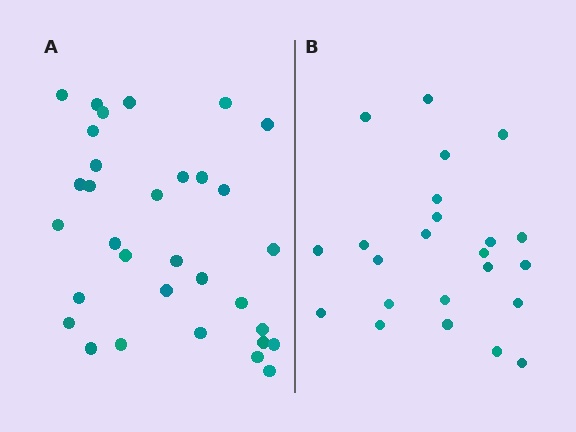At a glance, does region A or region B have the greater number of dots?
Region A (the left region) has more dots.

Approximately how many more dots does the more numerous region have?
Region A has roughly 8 or so more dots than region B.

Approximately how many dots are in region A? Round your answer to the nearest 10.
About 30 dots. (The exact count is 32, which rounds to 30.)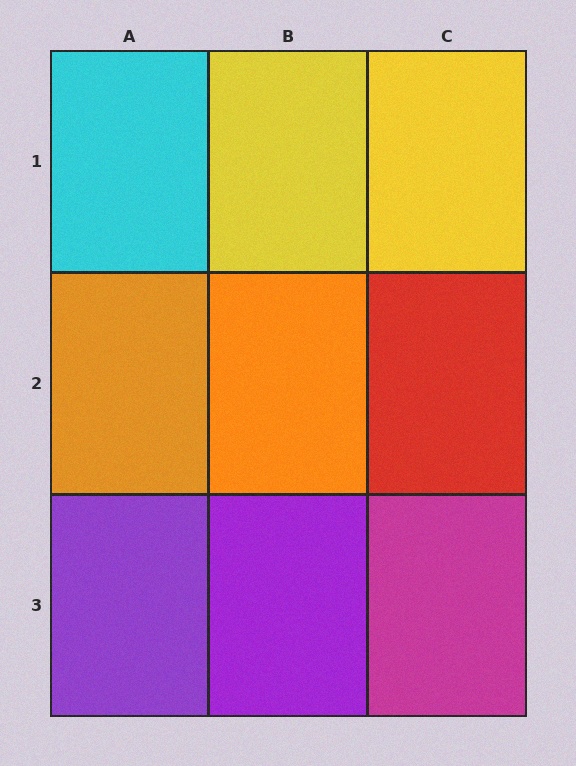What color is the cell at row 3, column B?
Purple.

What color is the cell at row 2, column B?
Orange.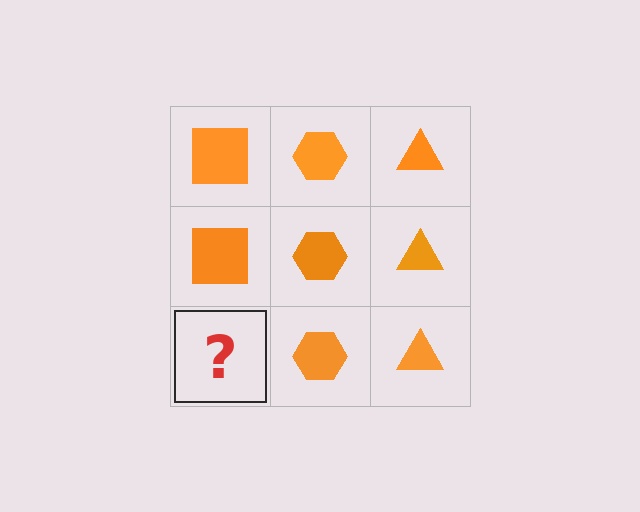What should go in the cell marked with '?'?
The missing cell should contain an orange square.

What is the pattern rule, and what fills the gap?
The rule is that each column has a consistent shape. The gap should be filled with an orange square.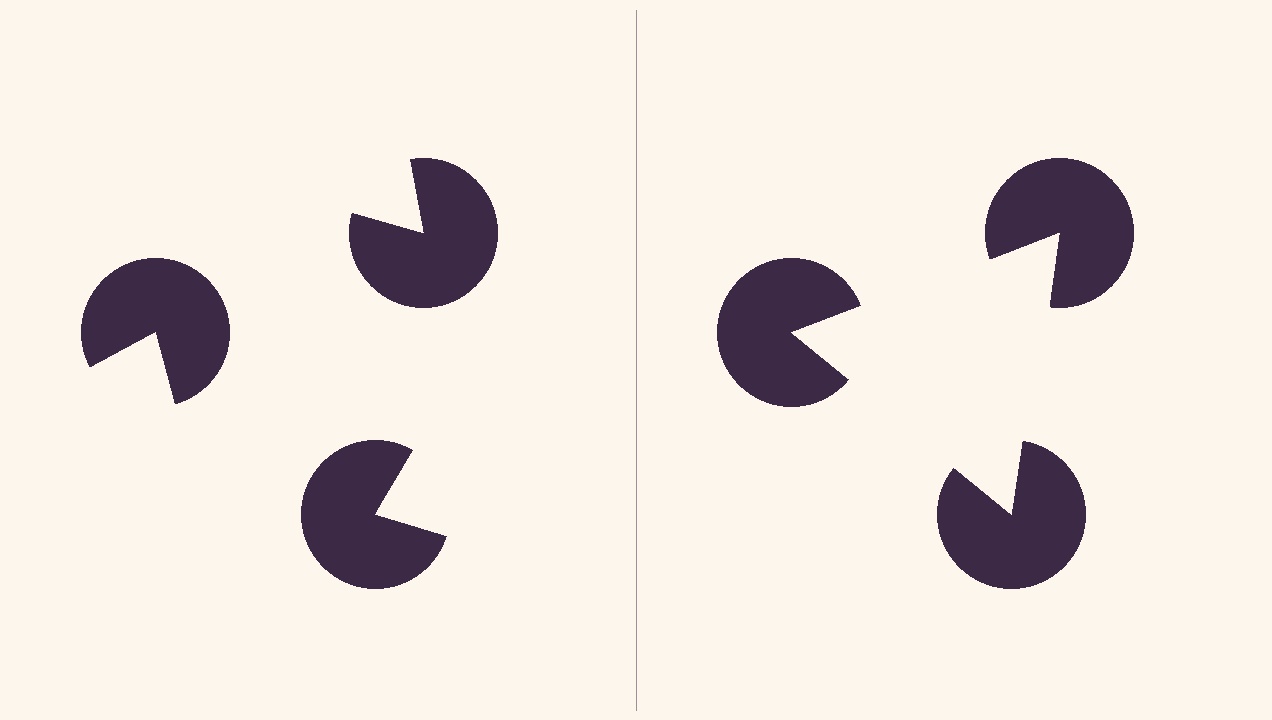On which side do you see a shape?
An illusory triangle appears on the right side. On the left side the wedge cuts are rotated, so no coherent shape forms.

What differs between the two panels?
The pac-man discs are positioned identically on both sides; only the wedge orientations differ. On the right they align to a triangle; on the left they are misaligned.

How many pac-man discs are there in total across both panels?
6 — 3 on each side.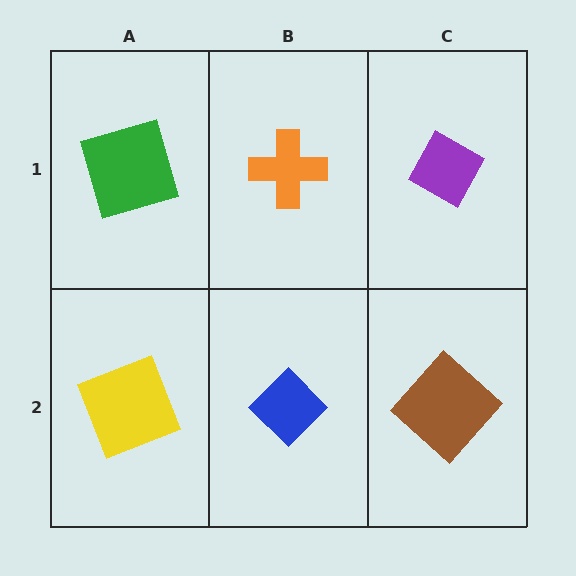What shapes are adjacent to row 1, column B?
A blue diamond (row 2, column B), a green square (row 1, column A), a purple diamond (row 1, column C).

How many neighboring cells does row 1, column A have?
2.